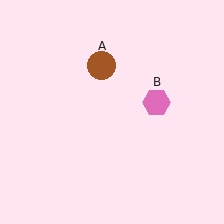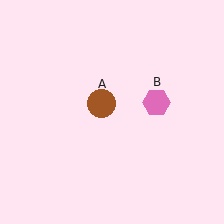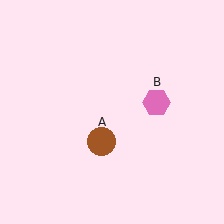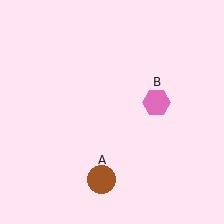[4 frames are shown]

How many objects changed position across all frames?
1 object changed position: brown circle (object A).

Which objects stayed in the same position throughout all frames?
Pink hexagon (object B) remained stationary.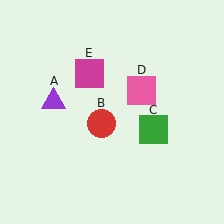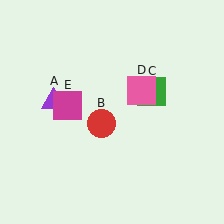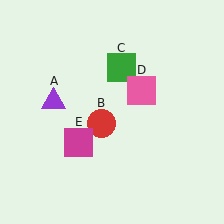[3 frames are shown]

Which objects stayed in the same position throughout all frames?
Purple triangle (object A) and red circle (object B) and pink square (object D) remained stationary.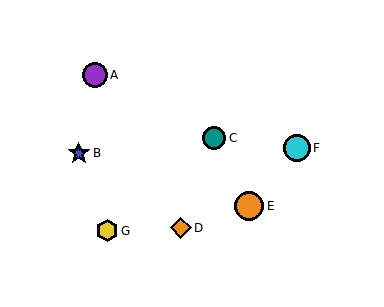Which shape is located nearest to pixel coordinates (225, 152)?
The teal circle (labeled C) at (214, 138) is nearest to that location.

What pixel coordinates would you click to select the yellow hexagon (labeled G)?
Click at (107, 231) to select the yellow hexagon G.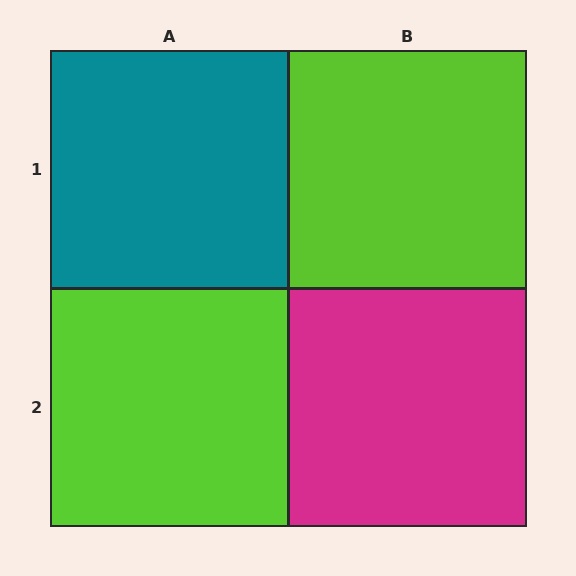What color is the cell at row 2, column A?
Lime.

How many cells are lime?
2 cells are lime.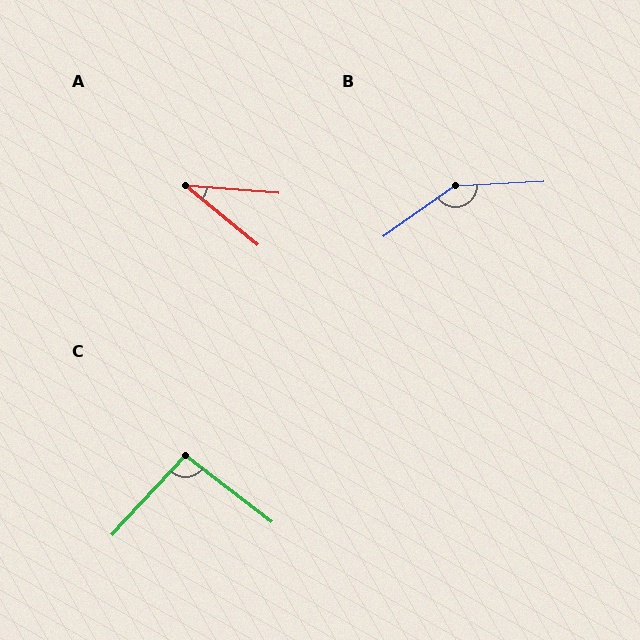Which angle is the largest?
B, at approximately 147 degrees.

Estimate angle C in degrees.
Approximately 95 degrees.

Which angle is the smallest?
A, at approximately 35 degrees.